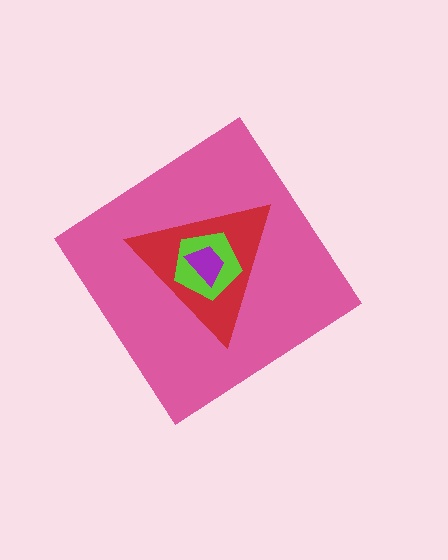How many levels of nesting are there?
4.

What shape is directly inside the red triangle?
The lime pentagon.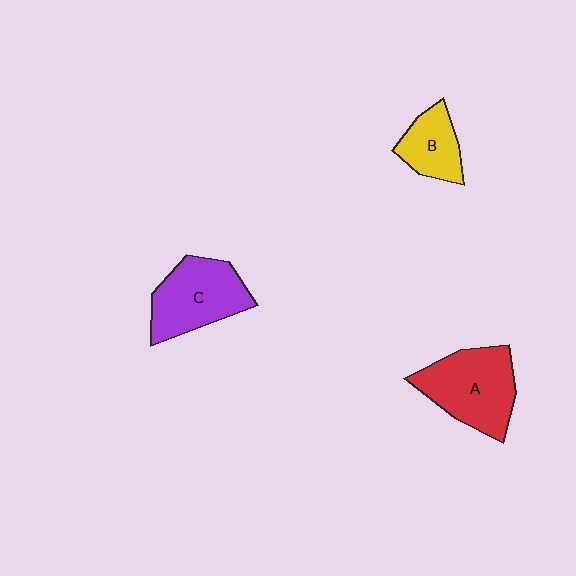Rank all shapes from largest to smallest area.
From largest to smallest: A (red), C (purple), B (yellow).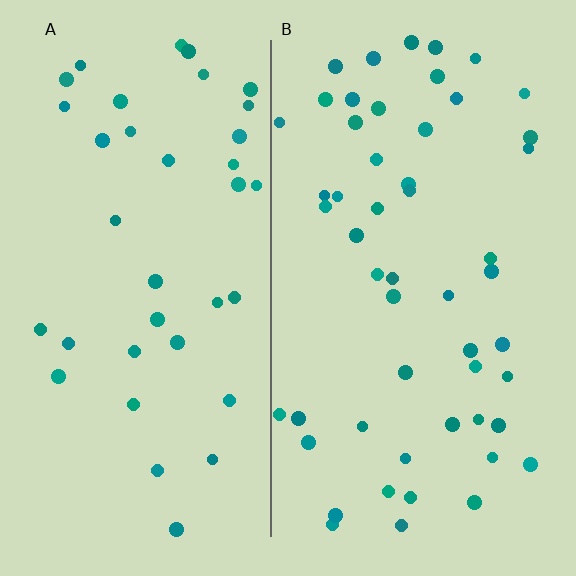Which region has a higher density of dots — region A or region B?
B (the right).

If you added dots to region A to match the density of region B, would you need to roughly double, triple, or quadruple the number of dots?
Approximately double.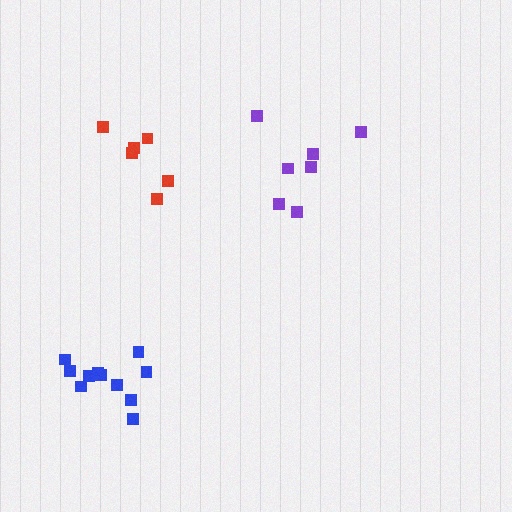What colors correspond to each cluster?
The clusters are colored: red, purple, blue.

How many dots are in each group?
Group 1: 6 dots, Group 2: 7 dots, Group 3: 11 dots (24 total).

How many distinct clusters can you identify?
There are 3 distinct clusters.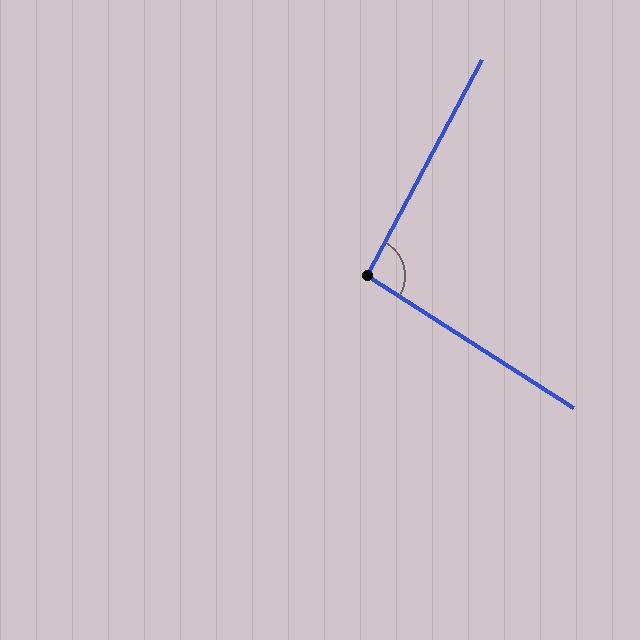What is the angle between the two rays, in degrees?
Approximately 95 degrees.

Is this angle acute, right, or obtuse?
It is approximately a right angle.